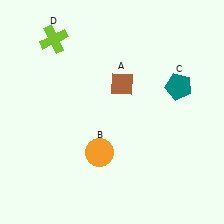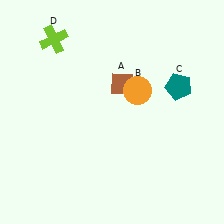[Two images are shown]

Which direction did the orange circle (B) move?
The orange circle (B) moved up.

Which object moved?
The orange circle (B) moved up.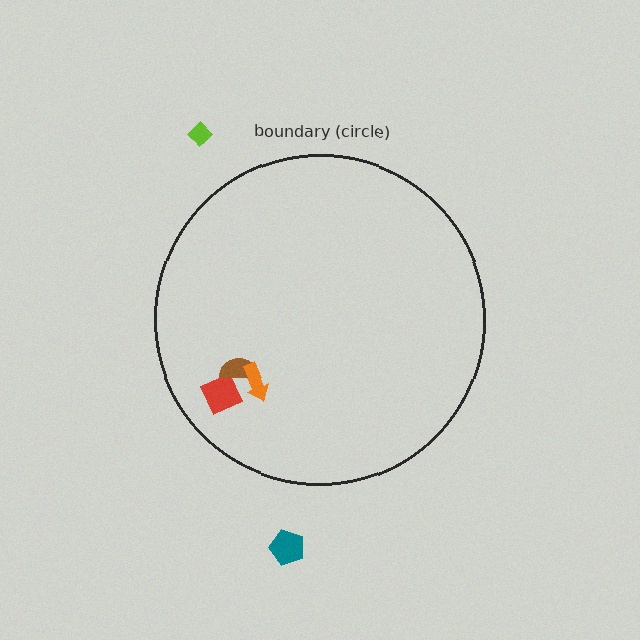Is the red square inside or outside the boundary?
Inside.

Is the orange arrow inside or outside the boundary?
Inside.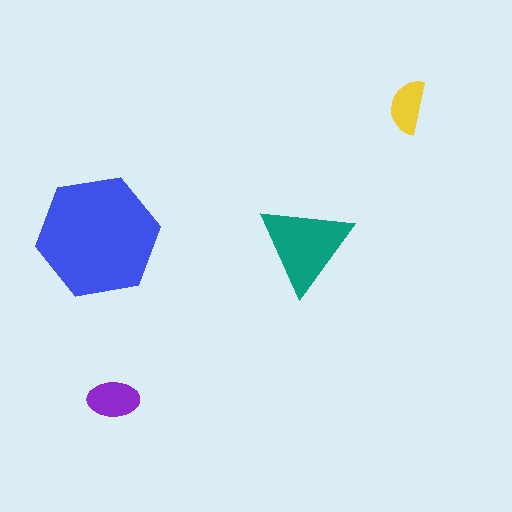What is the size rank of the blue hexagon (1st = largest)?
1st.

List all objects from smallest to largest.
The yellow semicircle, the purple ellipse, the teal triangle, the blue hexagon.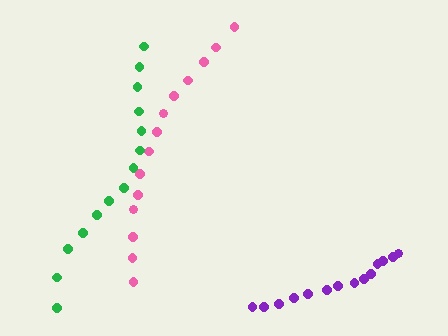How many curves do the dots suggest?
There are 3 distinct paths.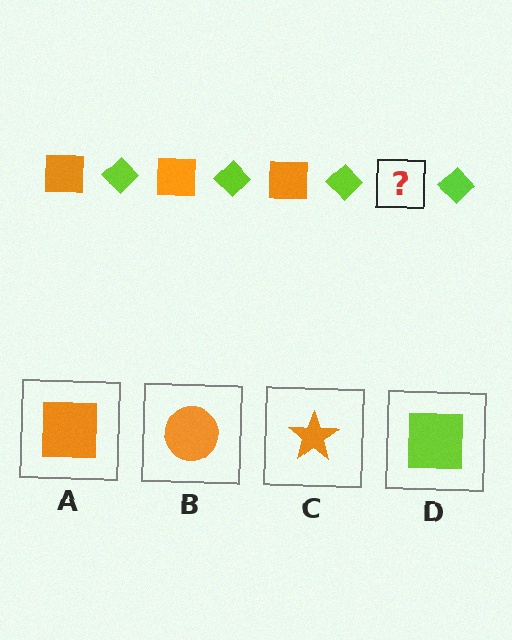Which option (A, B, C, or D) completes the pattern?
A.